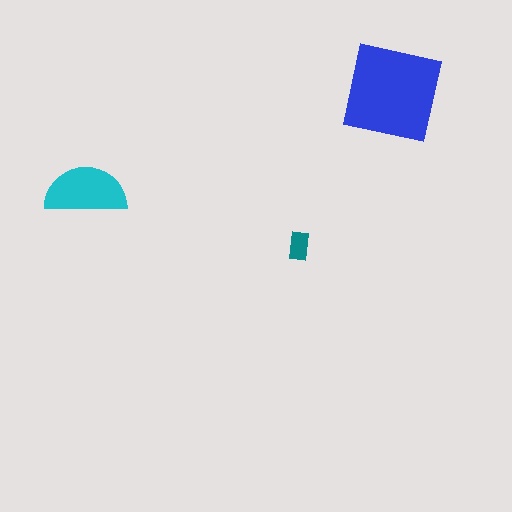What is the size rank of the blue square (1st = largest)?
1st.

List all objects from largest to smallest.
The blue square, the cyan semicircle, the teal rectangle.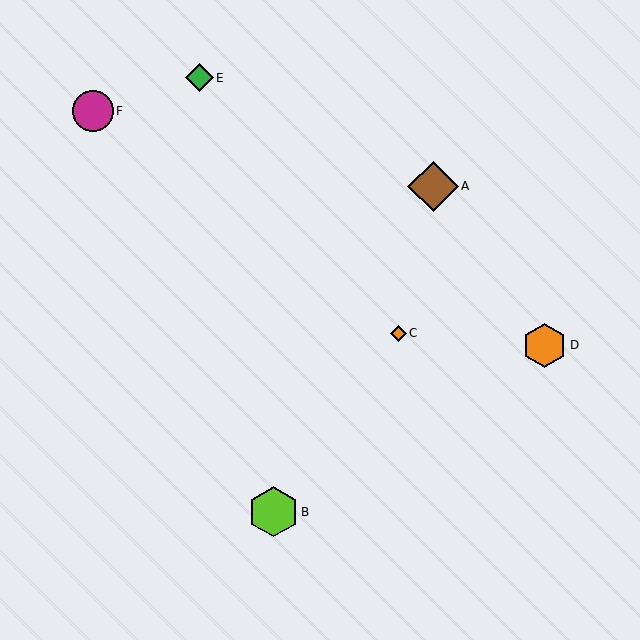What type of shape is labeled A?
Shape A is a brown diamond.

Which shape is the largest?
The brown diamond (labeled A) is the largest.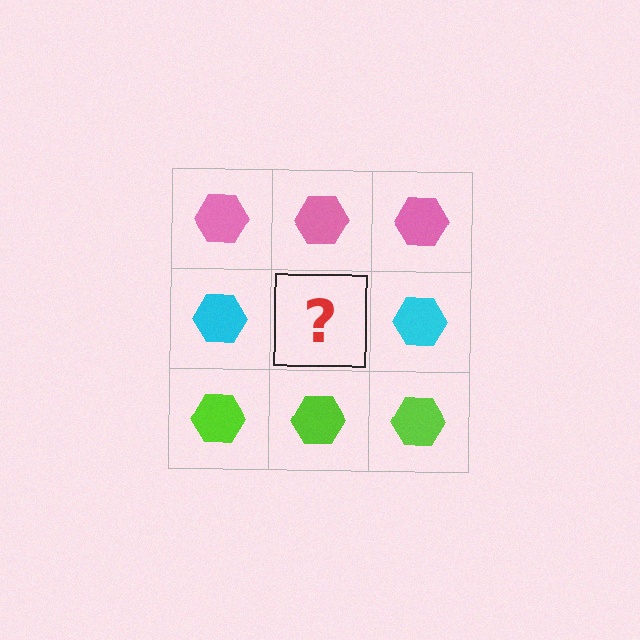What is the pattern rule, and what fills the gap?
The rule is that each row has a consistent color. The gap should be filled with a cyan hexagon.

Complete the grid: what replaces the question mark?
The question mark should be replaced with a cyan hexagon.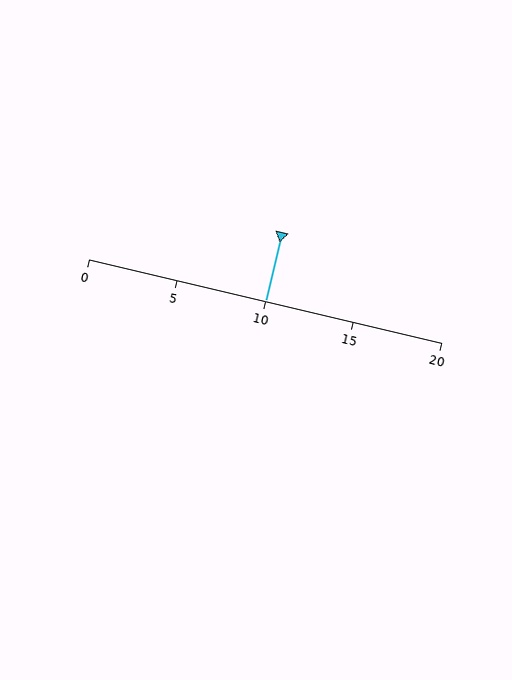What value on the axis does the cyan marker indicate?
The marker indicates approximately 10.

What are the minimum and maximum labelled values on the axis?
The axis runs from 0 to 20.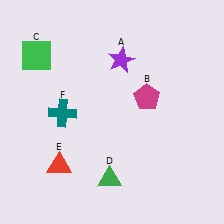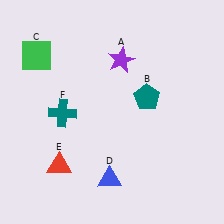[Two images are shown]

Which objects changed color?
B changed from magenta to teal. D changed from green to blue.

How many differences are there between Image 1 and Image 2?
There are 2 differences between the two images.